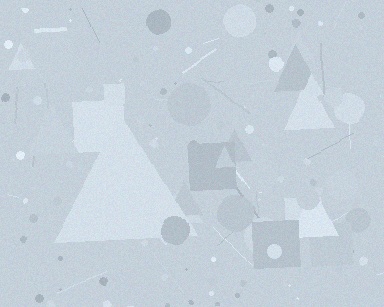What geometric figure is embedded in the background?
A triangle is embedded in the background.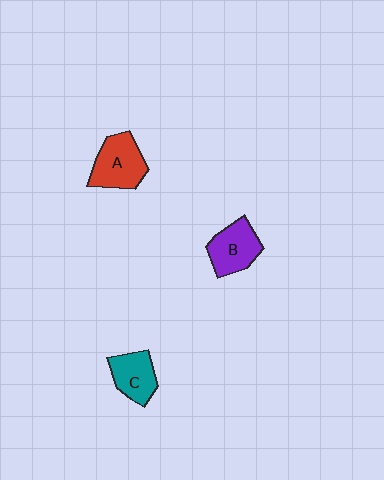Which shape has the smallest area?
Shape C (teal).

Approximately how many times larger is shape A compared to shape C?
Approximately 1.3 times.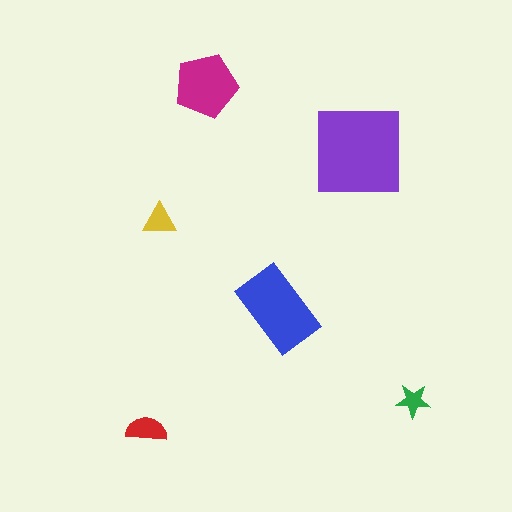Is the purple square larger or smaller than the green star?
Larger.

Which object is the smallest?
The green star.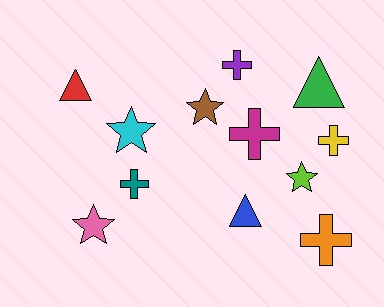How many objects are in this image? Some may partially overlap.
There are 12 objects.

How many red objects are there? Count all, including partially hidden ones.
There is 1 red object.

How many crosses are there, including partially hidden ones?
There are 5 crosses.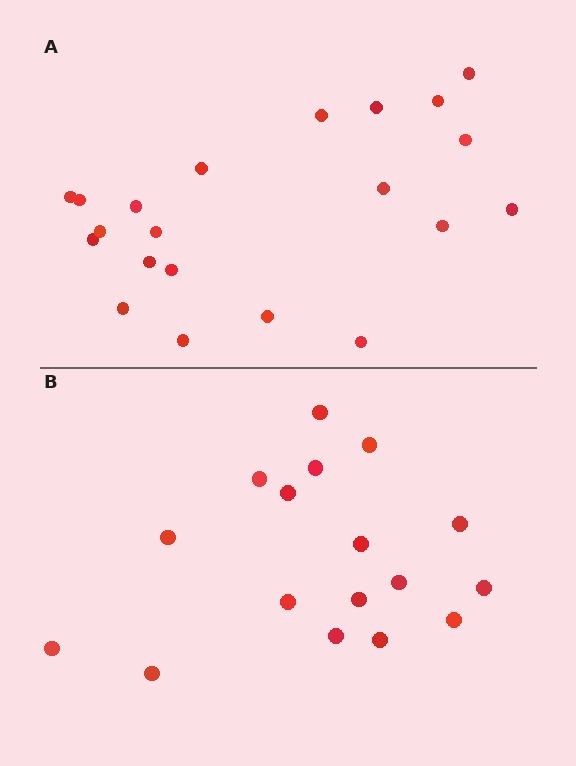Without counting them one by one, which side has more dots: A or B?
Region A (the top region) has more dots.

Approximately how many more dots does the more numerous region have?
Region A has about 4 more dots than region B.